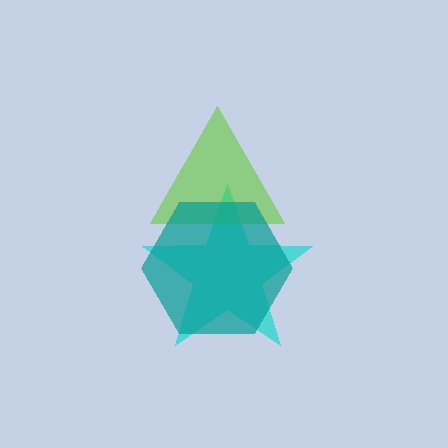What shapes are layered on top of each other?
The layered shapes are: a cyan star, a lime triangle, a teal hexagon.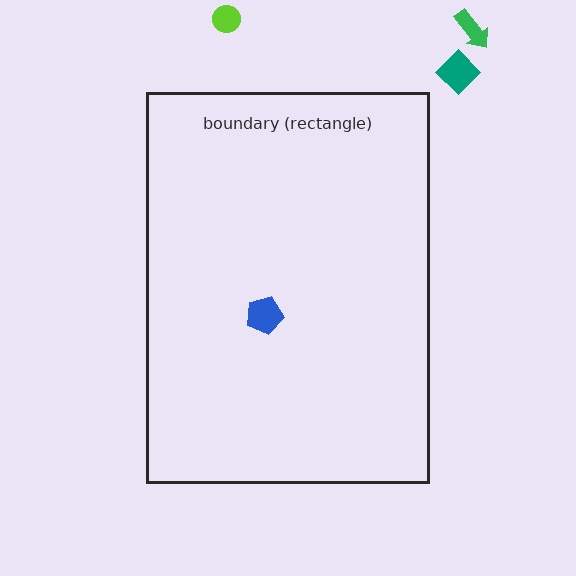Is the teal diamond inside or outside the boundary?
Outside.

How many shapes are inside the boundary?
1 inside, 3 outside.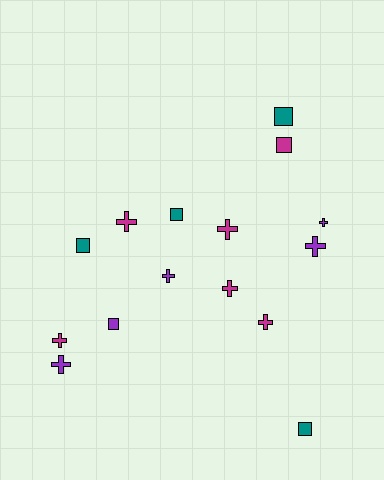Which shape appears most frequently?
Cross, with 9 objects.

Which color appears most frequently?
Magenta, with 6 objects.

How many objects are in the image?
There are 15 objects.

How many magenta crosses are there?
There are 5 magenta crosses.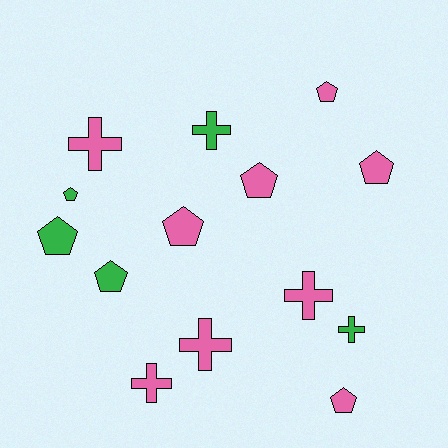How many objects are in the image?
There are 14 objects.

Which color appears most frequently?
Pink, with 9 objects.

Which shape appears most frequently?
Pentagon, with 8 objects.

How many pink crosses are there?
There are 4 pink crosses.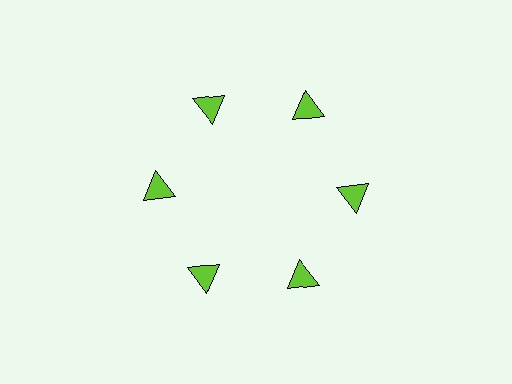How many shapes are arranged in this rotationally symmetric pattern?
There are 6 shapes, arranged in 6 groups of 1.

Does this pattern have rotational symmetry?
Yes, this pattern has 6-fold rotational symmetry. It looks the same after rotating 60 degrees around the center.